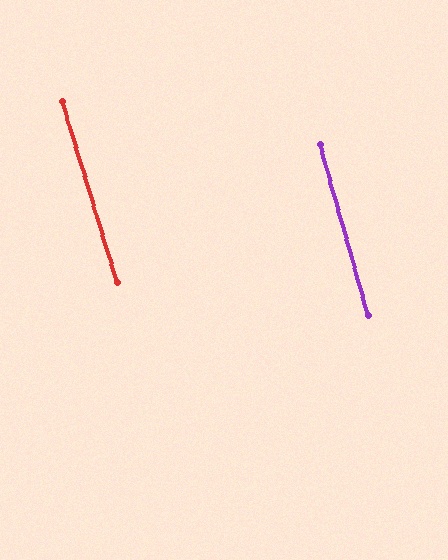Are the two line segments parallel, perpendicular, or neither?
Parallel — their directions differ by only 1.4°.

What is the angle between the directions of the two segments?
Approximately 1 degree.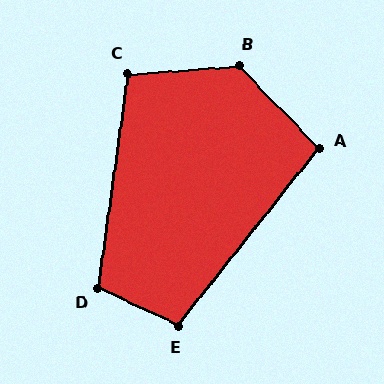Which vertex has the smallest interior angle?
A, at approximately 98 degrees.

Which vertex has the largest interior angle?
B, at approximately 130 degrees.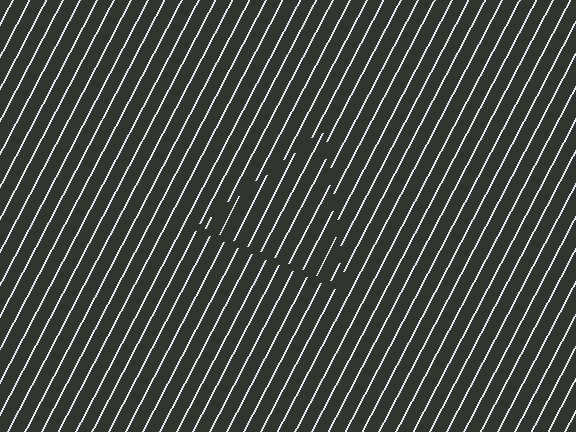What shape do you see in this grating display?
An illusory triangle. The interior of the shape contains the same grating, shifted by half a period — the contour is defined by the phase discontinuity where line-ends from the inner and outer gratings abut.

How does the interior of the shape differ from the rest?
The interior of the shape contains the same grating, shifted by half a period — the contour is defined by the phase discontinuity where line-ends from the inner and outer gratings abut.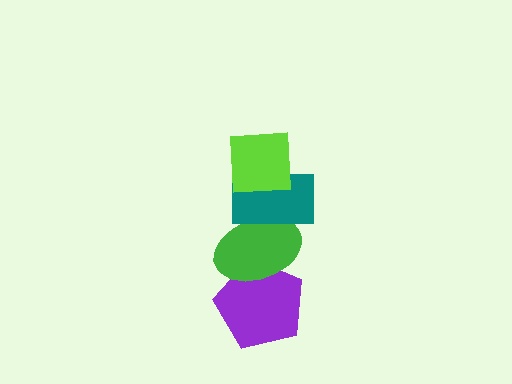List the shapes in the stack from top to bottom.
From top to bottom: the lime square, the teal rectangle, the green ellipse, the purple pentagon.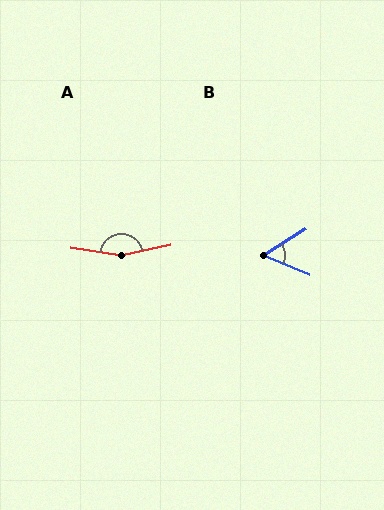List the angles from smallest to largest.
B (55°), A (160°).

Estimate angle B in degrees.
Approximately 55 degrees.